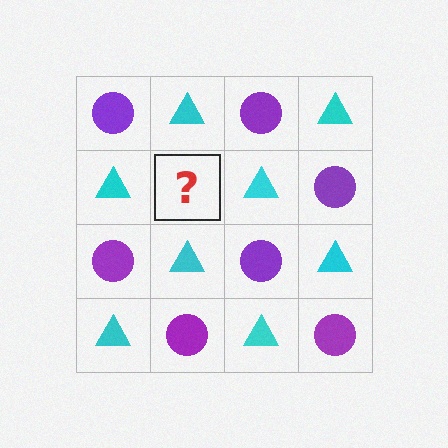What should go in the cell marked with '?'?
The missing cell should contain a purple circle.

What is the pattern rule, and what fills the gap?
The rule is that it alternates purple circle and cyan triangle in a checkerboard pattern. The gap should be filled with a purple circle.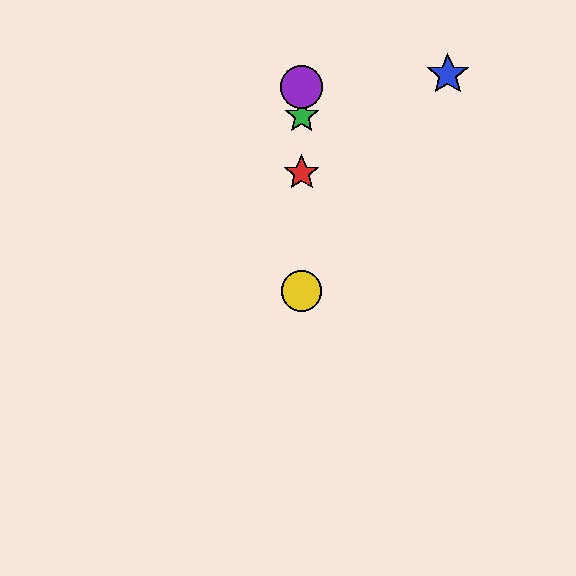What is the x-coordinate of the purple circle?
The purple circle is at x≈302.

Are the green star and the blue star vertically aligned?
No, the green star is at x≈302 and the blue star is at x≈448.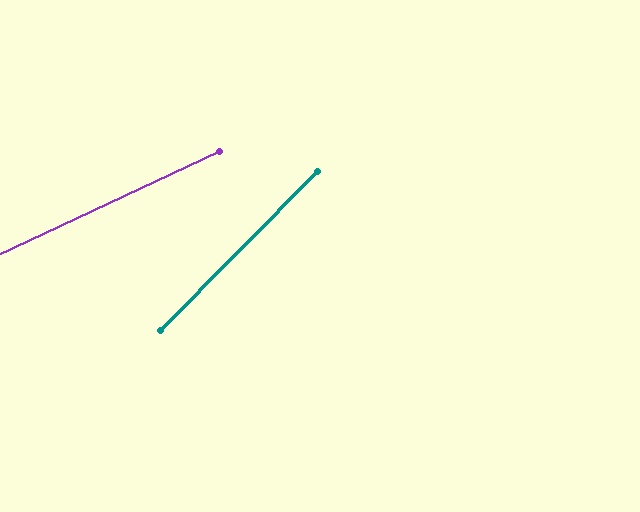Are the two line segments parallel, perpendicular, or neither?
Neither parallel nor perpendicular — they differ by about 20°.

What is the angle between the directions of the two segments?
Approximately 20 degrees.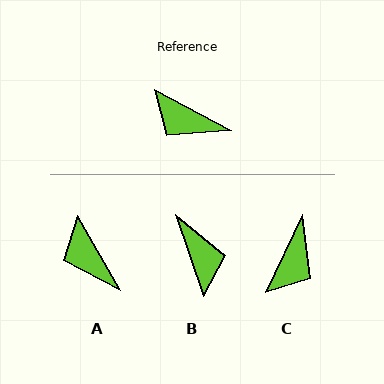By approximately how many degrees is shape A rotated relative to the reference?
Approximately 33 degrees clockwise.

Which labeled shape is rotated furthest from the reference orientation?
B, about 137 degrees away.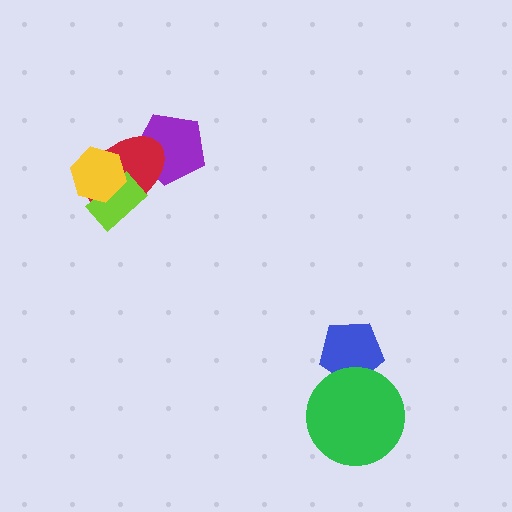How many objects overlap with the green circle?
1 object overlaps with the green circle.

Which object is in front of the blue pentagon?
The green circle is in front of the blue pentagon.